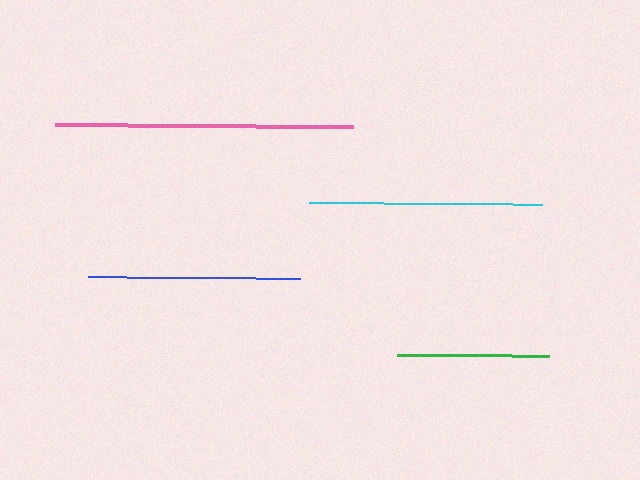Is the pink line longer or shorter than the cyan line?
The pink line is longer than the cyan line.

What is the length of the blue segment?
The blue segment is approximately 212 pixels long.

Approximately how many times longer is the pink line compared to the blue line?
The pink line is approximately 1.4 times the length of the blue line.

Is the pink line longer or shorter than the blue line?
The pink line is longer than the blue line.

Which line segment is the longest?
The pink line is the longest at approximately 298 pixels.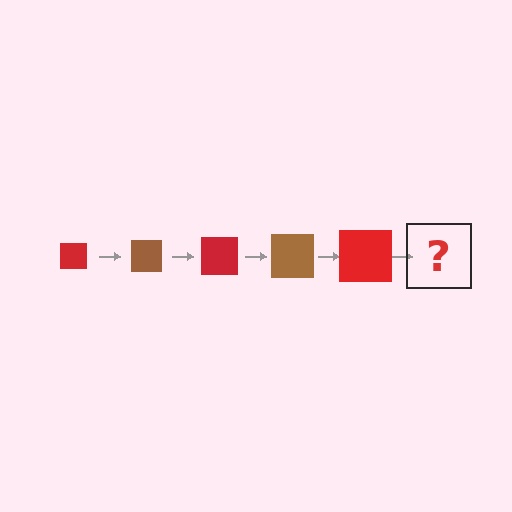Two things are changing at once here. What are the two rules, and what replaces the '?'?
The two rules are that the square grows larger each step and the color cycles through red and brown. The '?' should be a brown square, larger than the previous one.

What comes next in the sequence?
The next element should be a brown square, larger than the previous one.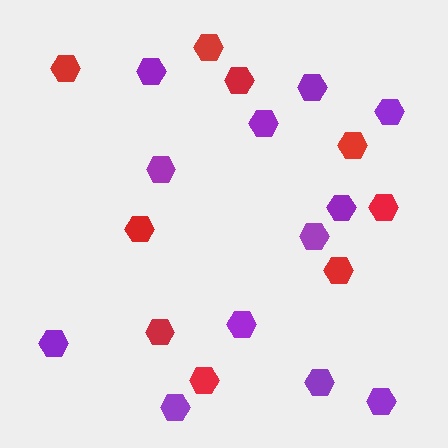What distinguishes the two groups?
There are 2 groups: one group of red hexagons (9) and one group of purple hexagons (12).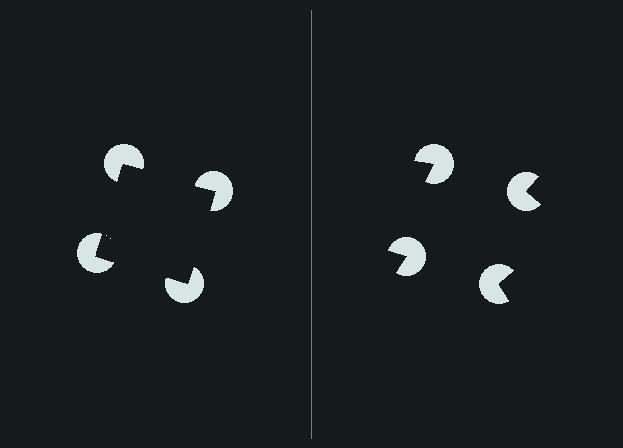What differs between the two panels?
The pac-man discs are positioned identically on both sides; only the wedge orientations differ. On the left they align to a square; on the right they are misaligned.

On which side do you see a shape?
An illusory square appears on the left side. On the right side the wedge cuts are rotated, so no coherent shape forms.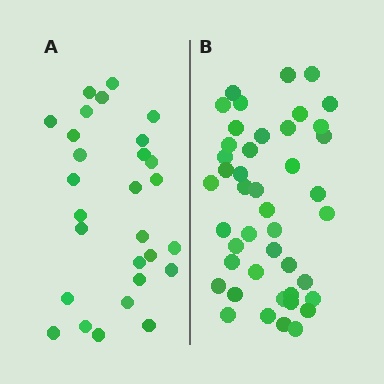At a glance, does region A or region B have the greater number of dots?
Region B (the right region) has more dots.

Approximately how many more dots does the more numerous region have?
Region B has approximately 15 more dots than region A.